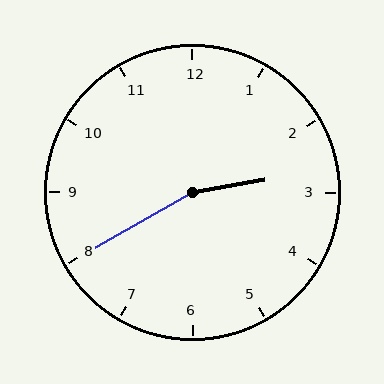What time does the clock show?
2:40.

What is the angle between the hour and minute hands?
Approximately 160 degrees.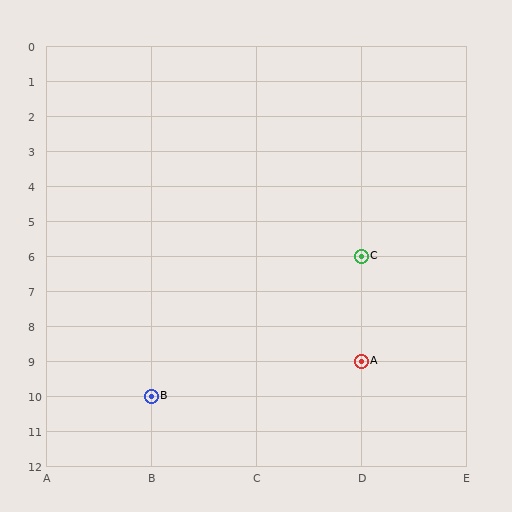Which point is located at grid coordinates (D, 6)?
Point C is at (D, 6).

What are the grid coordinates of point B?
Point B is at grid coordinates (B, 10).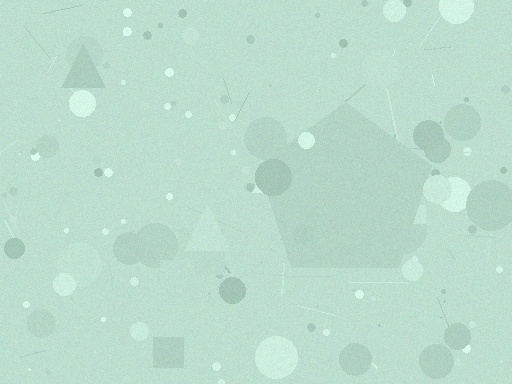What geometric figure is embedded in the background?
A pentagon is embedded in the background.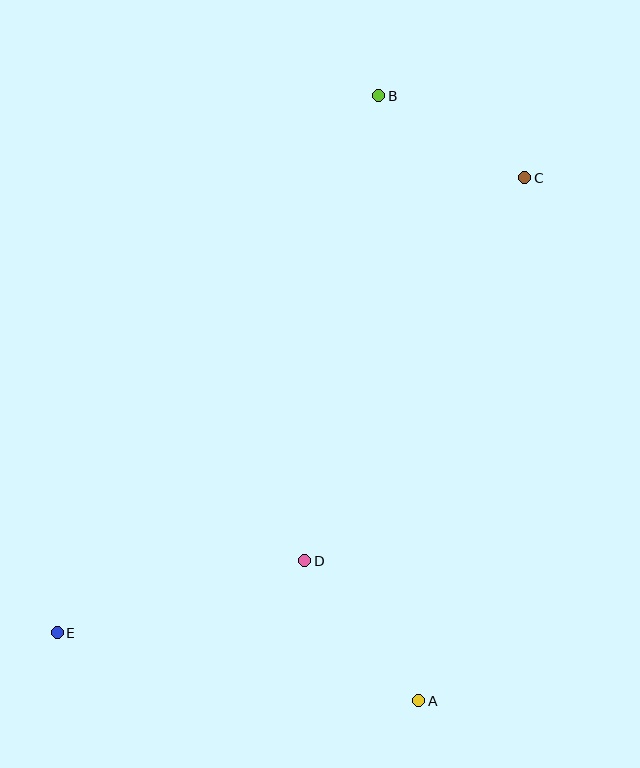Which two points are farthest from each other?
Points C and E are farthest from each other.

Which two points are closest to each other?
Points B and C are closest to each other.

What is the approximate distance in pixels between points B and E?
The distance between B and E is approximately 626 pixels.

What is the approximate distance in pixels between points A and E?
The distance between A and E is approximately 368 pixels.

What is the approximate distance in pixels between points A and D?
The distance between A and D is approximately 181 pixels.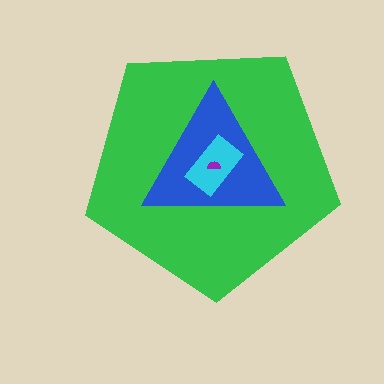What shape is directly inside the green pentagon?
The blue triangle.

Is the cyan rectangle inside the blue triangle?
Yes.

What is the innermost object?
The purple semicircle.